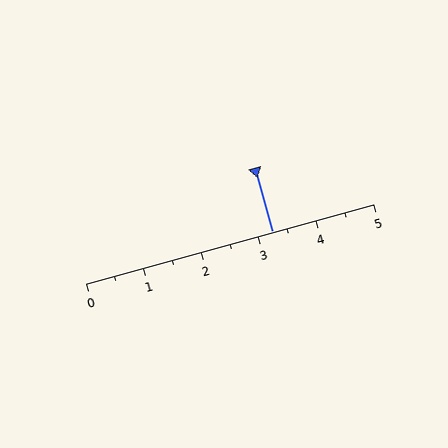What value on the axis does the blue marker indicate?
The marker indicates approximately 3.2.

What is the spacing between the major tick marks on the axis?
The major ticks are spaced 1 apart.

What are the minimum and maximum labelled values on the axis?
The axis runs from 0 to 5.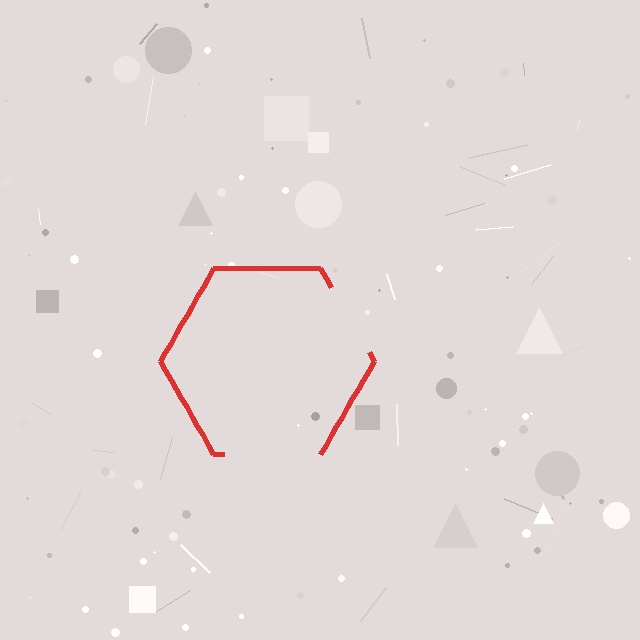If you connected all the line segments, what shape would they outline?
They would outline a hexagon.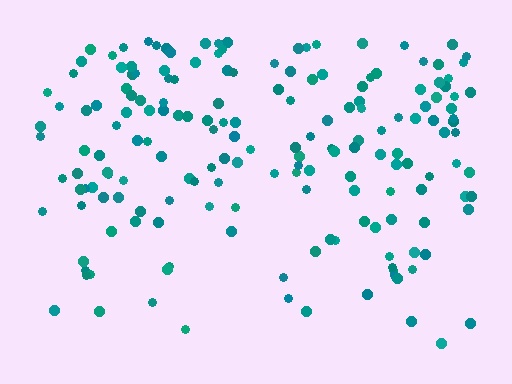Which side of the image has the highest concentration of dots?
The top.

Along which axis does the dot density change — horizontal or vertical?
Vertical.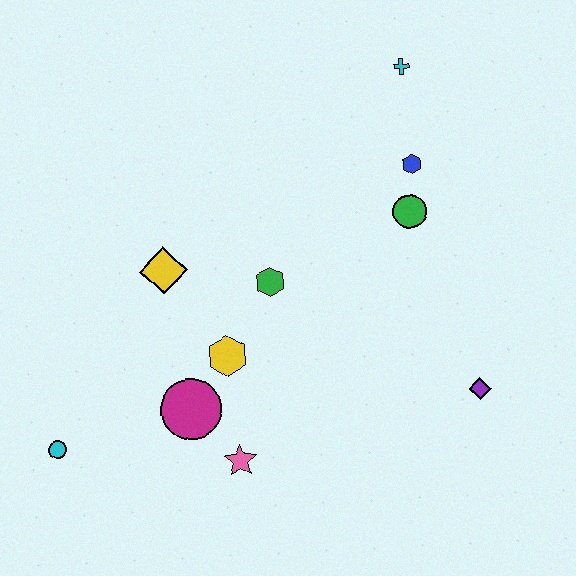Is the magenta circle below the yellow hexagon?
Yes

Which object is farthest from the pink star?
The cyan cross is farthest from the pink star.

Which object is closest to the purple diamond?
The green circle is closest to the purple diamond.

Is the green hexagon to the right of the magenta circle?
Yes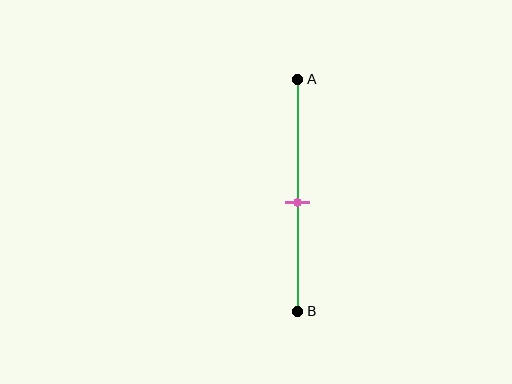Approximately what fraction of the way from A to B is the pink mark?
The pink mark is approximately 55% of the way from A to B.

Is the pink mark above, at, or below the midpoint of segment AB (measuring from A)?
The pink mark is below the midpoint of segment AB.